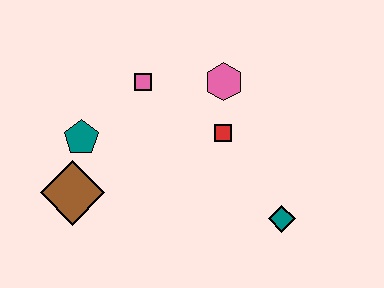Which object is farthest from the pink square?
The teal diamond is farthest from the pink square.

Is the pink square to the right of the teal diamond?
No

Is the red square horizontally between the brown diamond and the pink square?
No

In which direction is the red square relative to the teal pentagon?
The red square is to the right of the teal pentagon.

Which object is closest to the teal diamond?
The red square is closest to the teal diamond.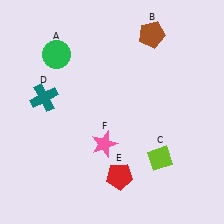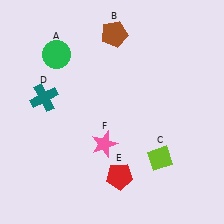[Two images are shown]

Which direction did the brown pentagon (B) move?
The brown pentagon (B) moved left.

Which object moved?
The brown pentagon (B) moved left.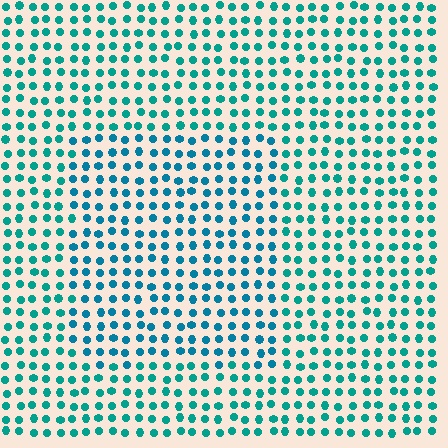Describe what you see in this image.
The image is filled with small teal elements in a uniform arrangement. A rectangle-shaped region is visible where the elements are tinted to a slightly different hue, forming a subtle color boundary.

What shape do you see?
I see a rectangle.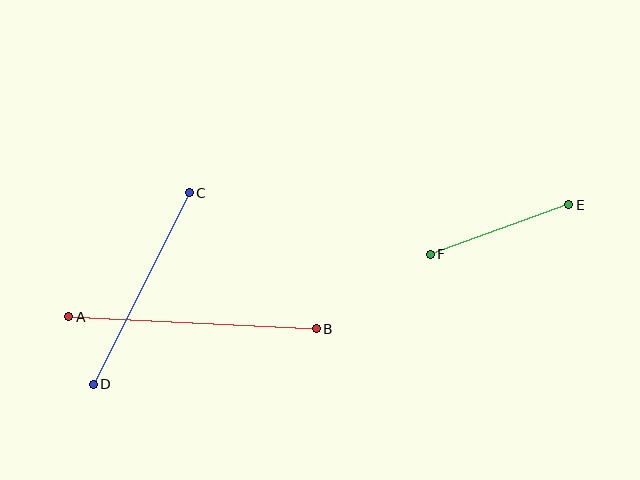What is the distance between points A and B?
The distance is approximately 248 pixels.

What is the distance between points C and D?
The distance is approximately 214 pixels.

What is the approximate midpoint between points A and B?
The midpoint is at approximately (193, 323) pixels.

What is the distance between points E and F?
The distance is approximately 147 pixels.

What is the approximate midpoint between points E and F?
The midpoint is at approximately (500, 230) pixels.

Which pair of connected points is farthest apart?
Points A and B are farthest apart.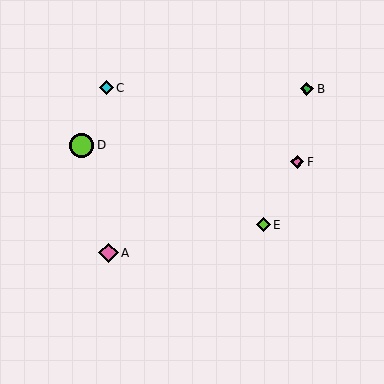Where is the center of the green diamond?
The center of the green diamond is at (307, 89).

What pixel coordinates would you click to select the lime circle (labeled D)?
Click at (82, 145) to select the lime circle D.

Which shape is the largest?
The lime circle (labeled D) is the largest.